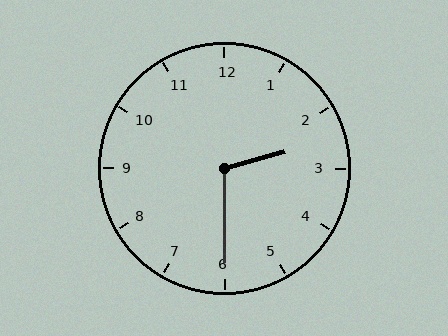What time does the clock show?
2:30.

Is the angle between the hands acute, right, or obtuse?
It is obtuse.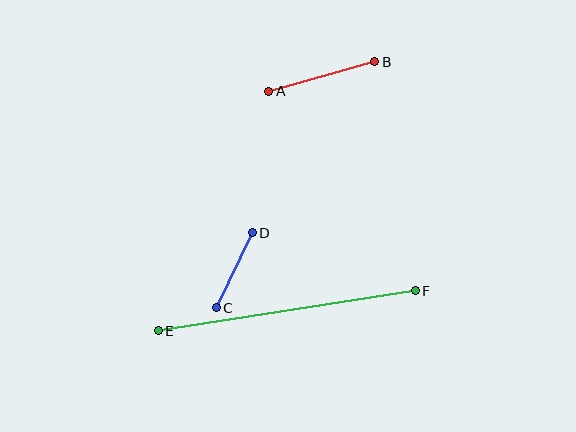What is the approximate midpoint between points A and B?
The midpoint is at approximately (322, 76) pixels.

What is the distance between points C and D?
The distance is approximately 83 pixels.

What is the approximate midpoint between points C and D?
The midpoint is at approximately (234, 270) pixels.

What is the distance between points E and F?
The distance is approximately 260 pixels.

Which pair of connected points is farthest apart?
Points E and F are farthest apart.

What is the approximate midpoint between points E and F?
The midpoint is at approximately (287, 311) pixels.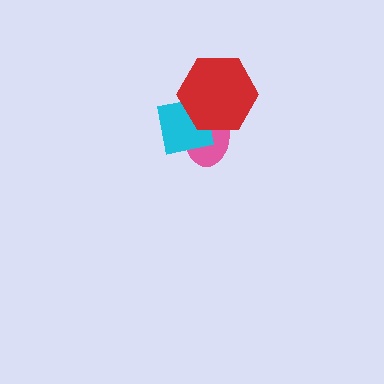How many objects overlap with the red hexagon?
2 objects overlap with the red hexagon.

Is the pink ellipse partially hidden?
Yes, it is partially covered by another shape.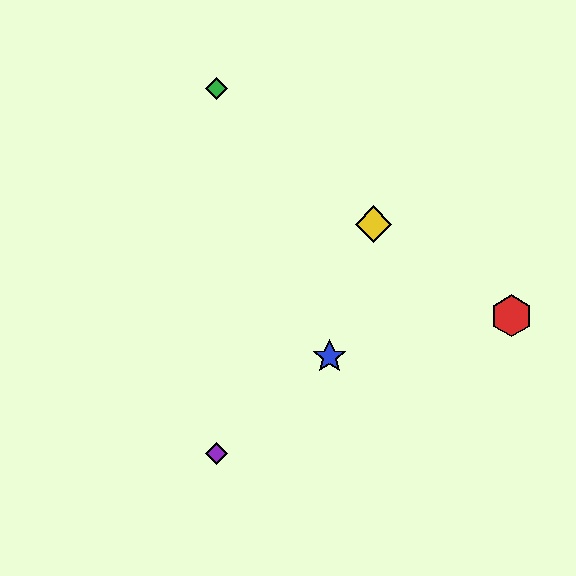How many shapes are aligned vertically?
2 shapes (the green diamond, the purple diamond) are aligned vertically.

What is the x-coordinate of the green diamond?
The green diamond is at x≈217.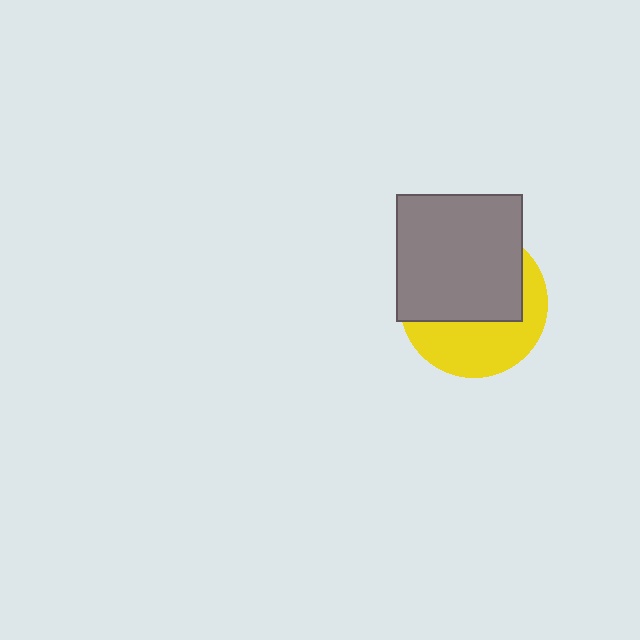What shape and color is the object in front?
The object in front is a gray square.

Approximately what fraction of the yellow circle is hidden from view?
Roughly 57% of the yellow circle is hidden behind the gray square.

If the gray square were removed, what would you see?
You would see the complete yellow circle.